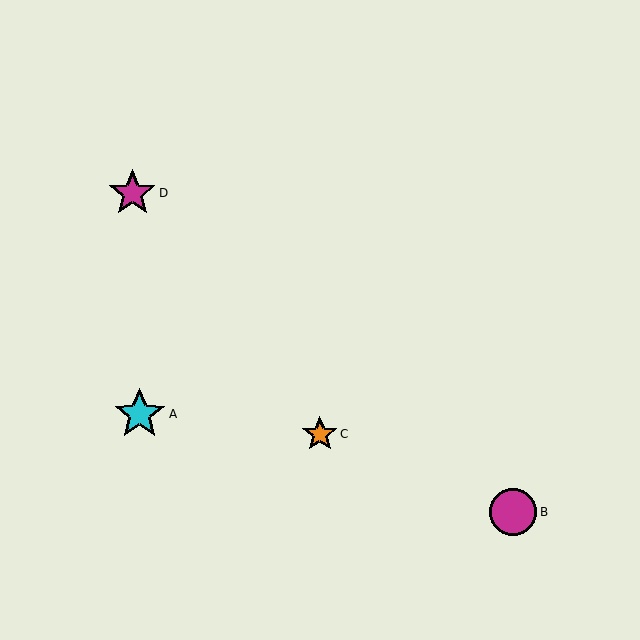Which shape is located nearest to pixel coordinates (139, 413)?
The cyan star (labeled A) at (140, 414) is nearest to that location.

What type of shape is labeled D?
Shape D is a magenta star.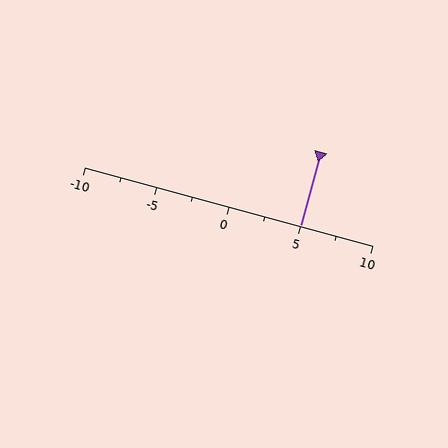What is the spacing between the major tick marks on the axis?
The major ticks are spaced 5 apart.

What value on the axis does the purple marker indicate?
The marker indicates approximately 5.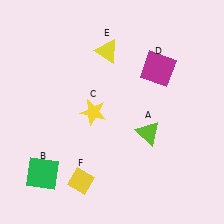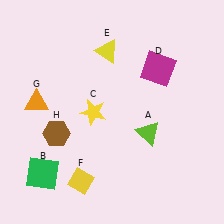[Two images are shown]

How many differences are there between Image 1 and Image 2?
There are 2 differences between the two images.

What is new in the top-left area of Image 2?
An orange triangle (G) was added in the top-left area of Image 2.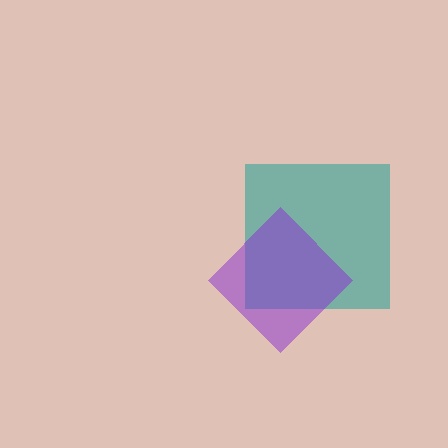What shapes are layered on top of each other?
The layered shapes are: a teal square, a purple diamond.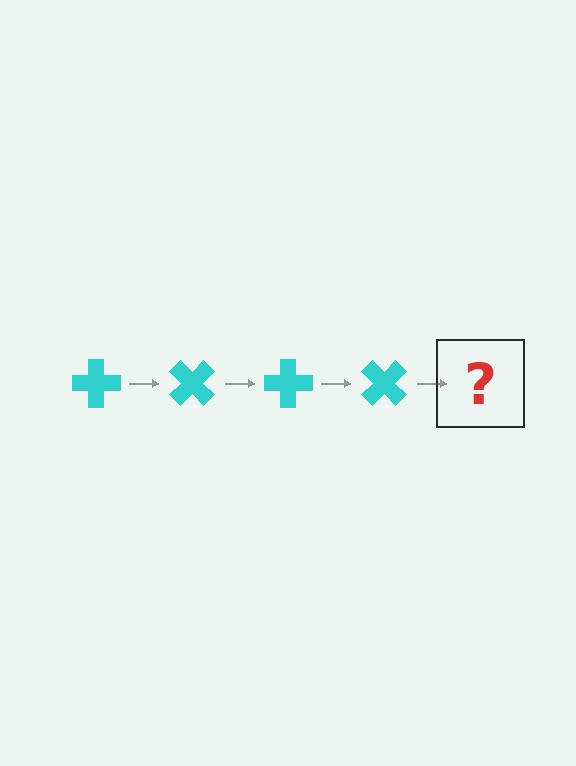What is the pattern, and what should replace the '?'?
The pattern is that the cross rotates 45 degrees each step. The '?' should be a cyan cross rotated 180 degrees.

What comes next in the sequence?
The next element should be a cyan cross rotated 180 degrees.